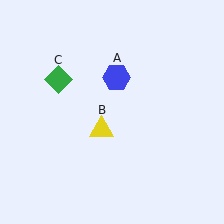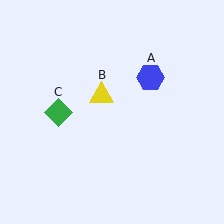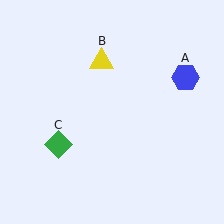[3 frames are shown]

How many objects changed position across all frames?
3 objects changed position: blue hexagon (object A), yellow triangle (object B), green diamond (object C).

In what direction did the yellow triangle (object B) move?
The yellow triangle (object B) moved up.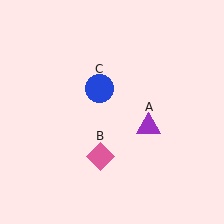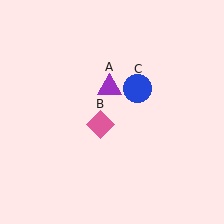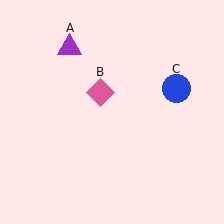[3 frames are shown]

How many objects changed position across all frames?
3 objects changed position: purple triangle (object A), pink diamond (object B), blue circle (object C).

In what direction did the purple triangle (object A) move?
The purple triangle (object A) moved up and to the left.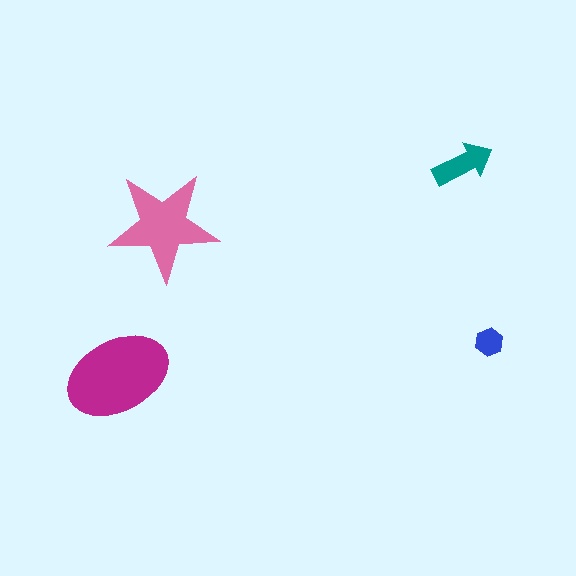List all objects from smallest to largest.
The blue hexagon, the teal arrow, the pink star, the magenta ellipse.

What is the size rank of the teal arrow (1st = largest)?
3rd.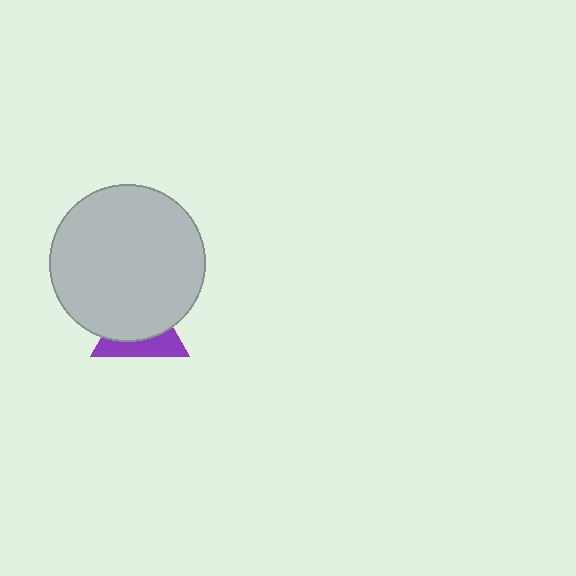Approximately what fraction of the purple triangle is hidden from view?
Roughly 60% of the purple triangle is hidden behind the light gray circle.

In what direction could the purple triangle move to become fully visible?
The purple triangle could move down. That would shift it out from behind the light gray circle entirely.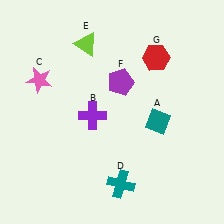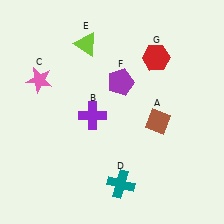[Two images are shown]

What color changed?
The diamond (A) changed from teal in Image 1 to brown in Image 2.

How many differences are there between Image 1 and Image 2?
There is 1 difference between the two images.